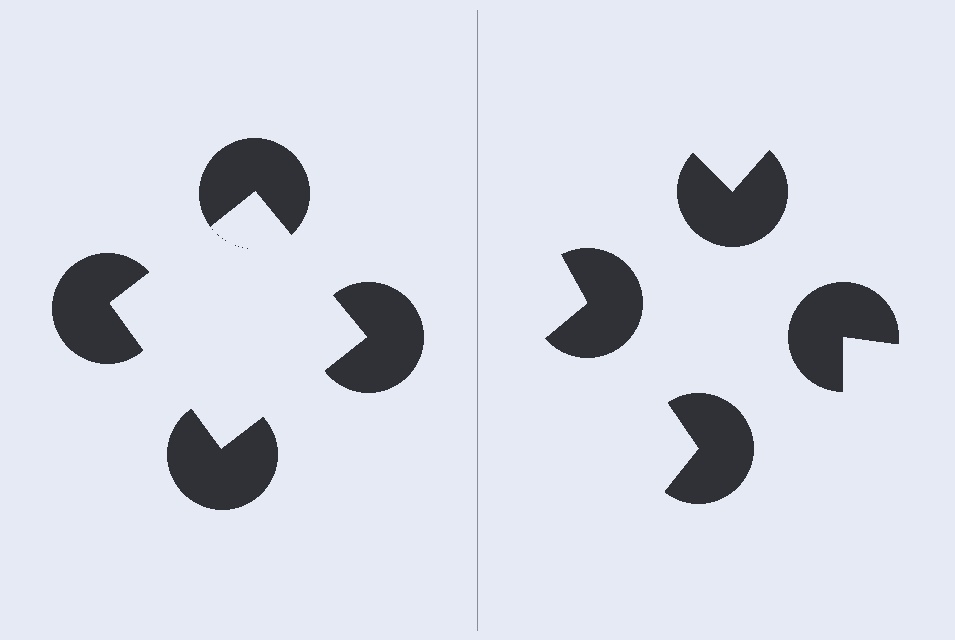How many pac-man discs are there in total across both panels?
8 — 4 on each side.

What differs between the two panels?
The pac-man discs are positioned identically on both sides; only the wedge orientations differ. On the left they align to a square; on the right they are misaligned.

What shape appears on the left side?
An illusory square.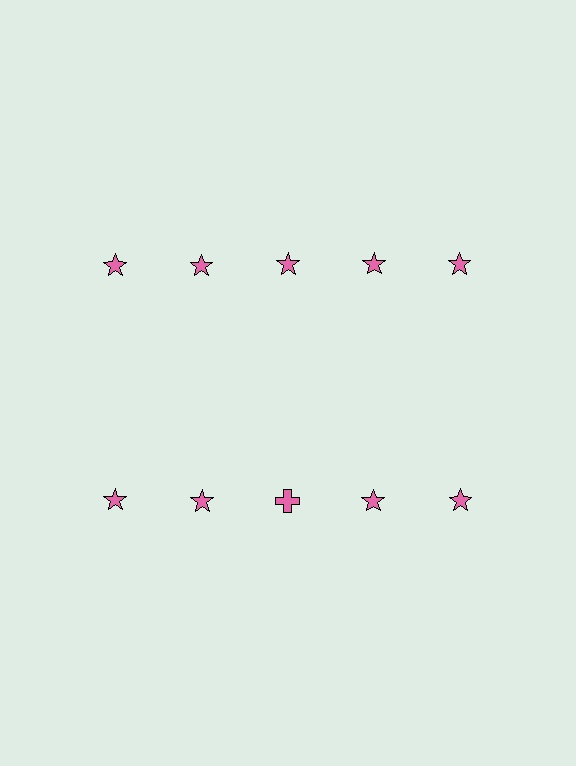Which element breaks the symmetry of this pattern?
The pink cross in the second row, center column breaks the symmetry. All other shapes are pink stars.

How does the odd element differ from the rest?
It has a different shape: cross instead of star.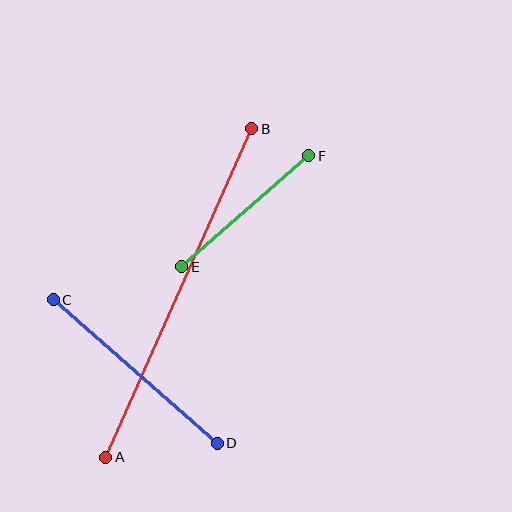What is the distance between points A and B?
The distance is approximately 359 pixels.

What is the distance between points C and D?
The distance is approximately 218 pixels.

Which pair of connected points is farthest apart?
Points A and B are farthest apart.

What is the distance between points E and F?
The distance is approximately 169 pixels.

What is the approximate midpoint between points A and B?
The midpoint is at approximately (179, 293) pixels.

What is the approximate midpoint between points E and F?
The midpoint is at approximately (245, 211) pixels.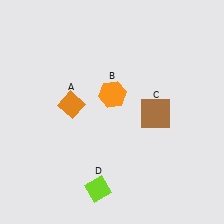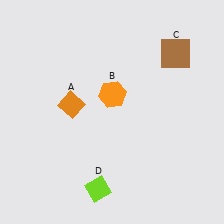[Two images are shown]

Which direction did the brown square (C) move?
The brown square (C) moved up.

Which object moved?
The brown square (C) moved up.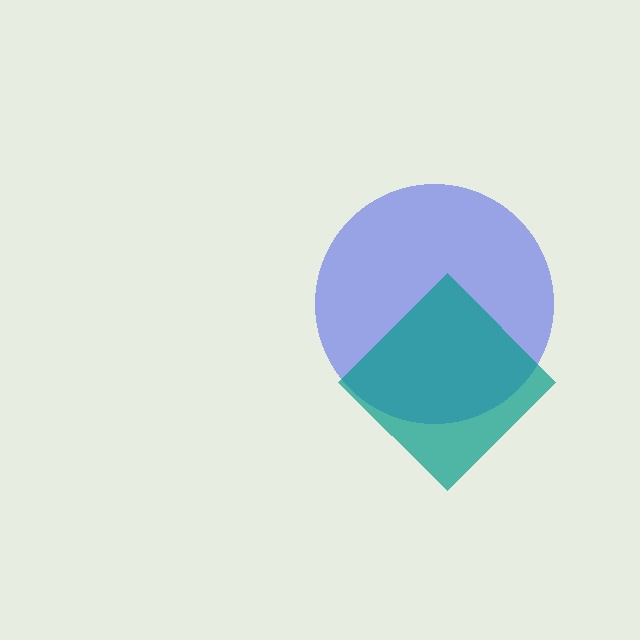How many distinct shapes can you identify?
There are 2 distinct shapes: a blue circle, a teal diamond.